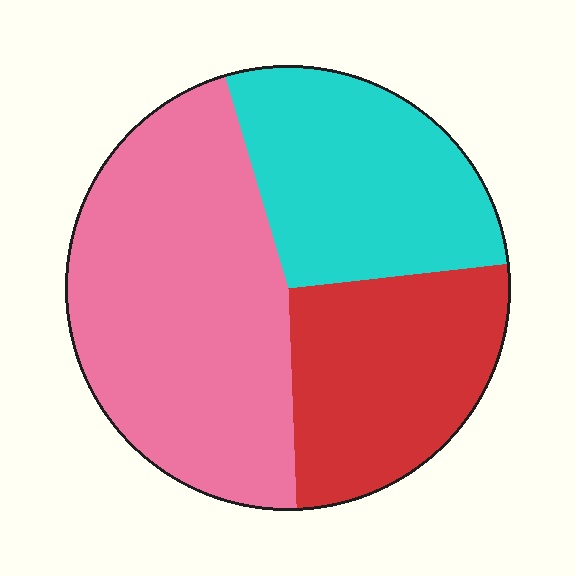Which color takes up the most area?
Pink, at roughly 45%.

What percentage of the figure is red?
Red covers about 25% of the figure.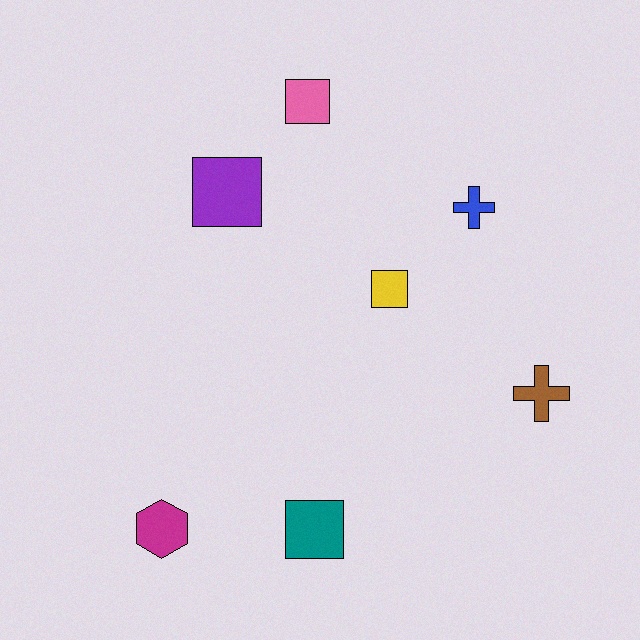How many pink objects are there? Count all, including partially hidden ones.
There is 1 pink object.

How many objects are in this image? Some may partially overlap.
There are 7 objects.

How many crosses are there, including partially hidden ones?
There are 2 crosses.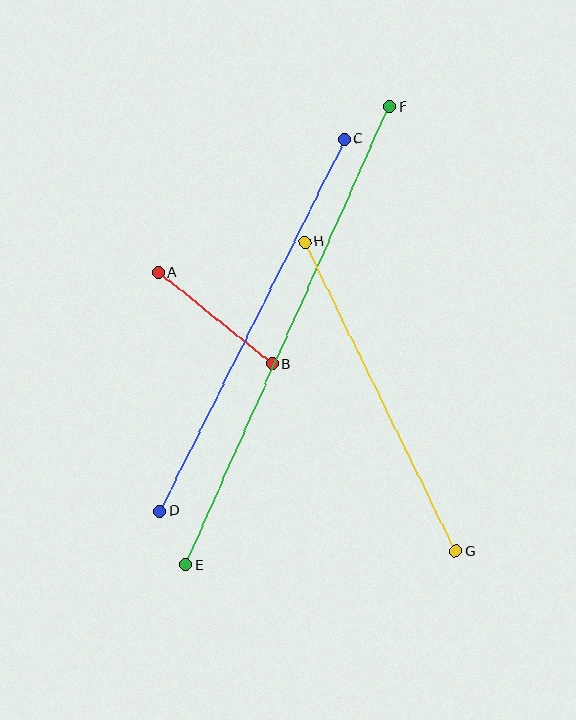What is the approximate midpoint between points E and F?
The midpoint is at approximately (288, 336) pixels.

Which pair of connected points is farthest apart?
Points E and F are farthest apart.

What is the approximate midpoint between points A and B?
The midpoint is at approximately (215, 318) pixels.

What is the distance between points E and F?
The distance is approximately 501 pixels.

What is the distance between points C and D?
The distance is approximately 415 pixels.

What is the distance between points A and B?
The distance is approximately 146 pixels.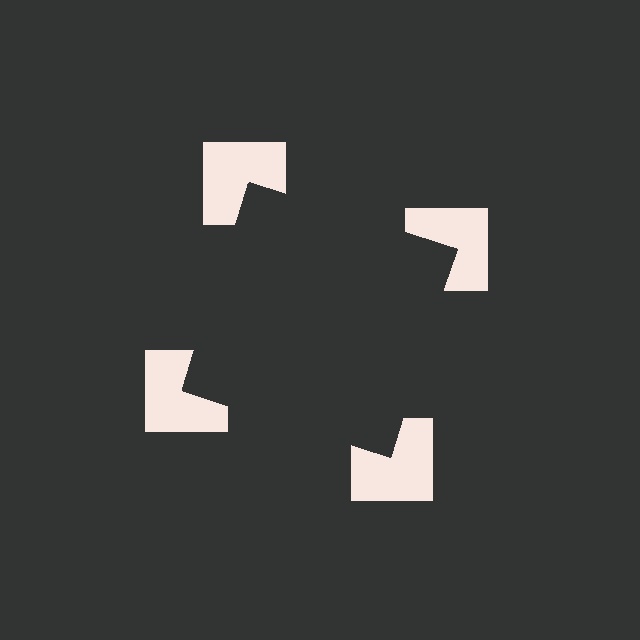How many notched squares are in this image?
There are 4 — one at each vertex of the illusory square.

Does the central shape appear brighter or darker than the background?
It typically appears slightly darker than the background, even though no actual brightness change is drawn.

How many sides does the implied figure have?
4 sides.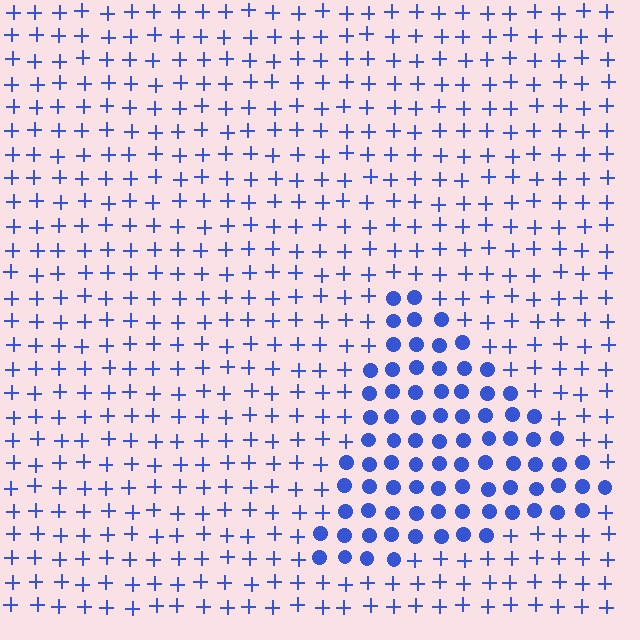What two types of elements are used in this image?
The image uses circles inside the triangle region and plus signs outside it.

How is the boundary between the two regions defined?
The boundary is defined by a change in element shape: circles inside vs. plus signs outside. All elements share the same color and spacing.